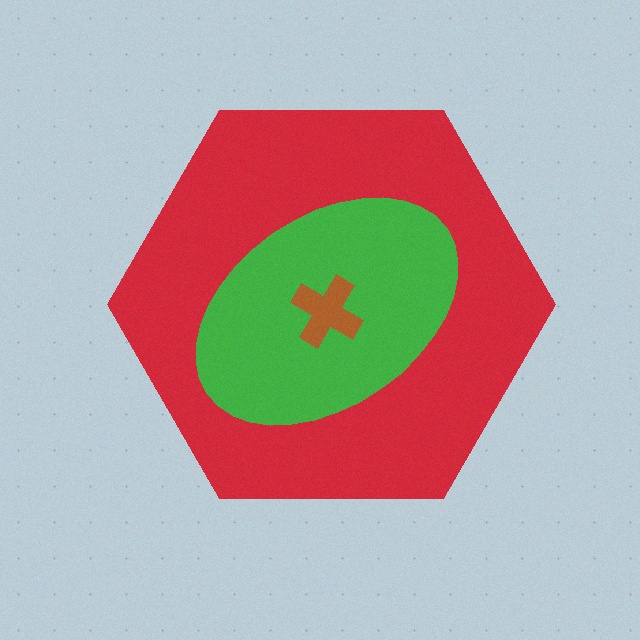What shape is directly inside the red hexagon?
The green ellipse.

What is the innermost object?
The brown cross.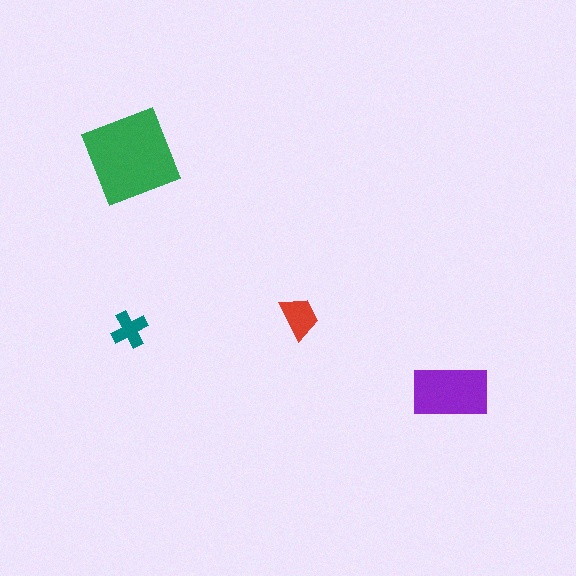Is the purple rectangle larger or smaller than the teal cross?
Larger.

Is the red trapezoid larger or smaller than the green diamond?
Smaller.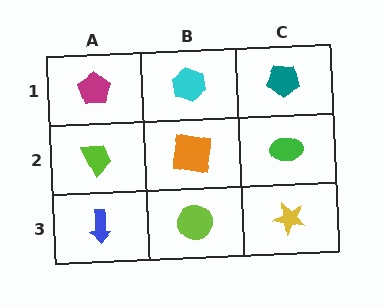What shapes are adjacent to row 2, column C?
A teal pentagon (row 1, column C), a yellow star (row 3, column C), an orange square (row 2, column B).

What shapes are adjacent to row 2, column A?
A magenta pentagon (row 1, column A), a blue arrow (row 3, column A), an orange square (row 2, column B).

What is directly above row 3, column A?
A lime trapezoid.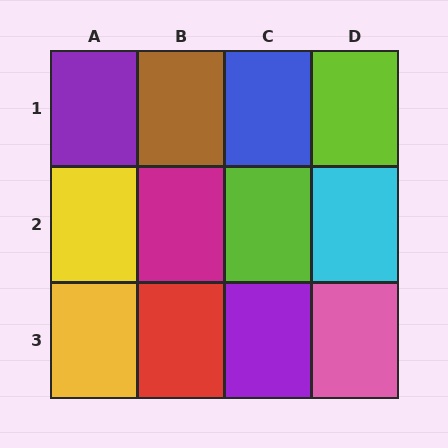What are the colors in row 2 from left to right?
Yellow, magenta, lime, cyan.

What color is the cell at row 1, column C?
Blue.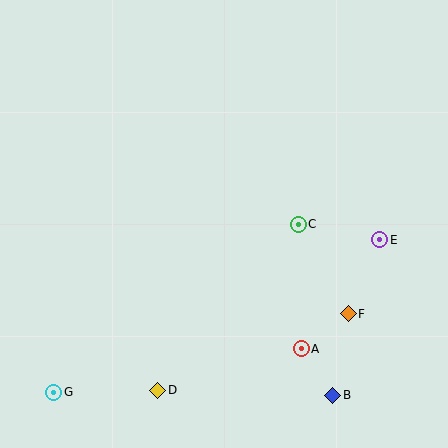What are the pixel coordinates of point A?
Point A is at (301, 349).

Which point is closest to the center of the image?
Point C at (298, 224) is closest to the center.